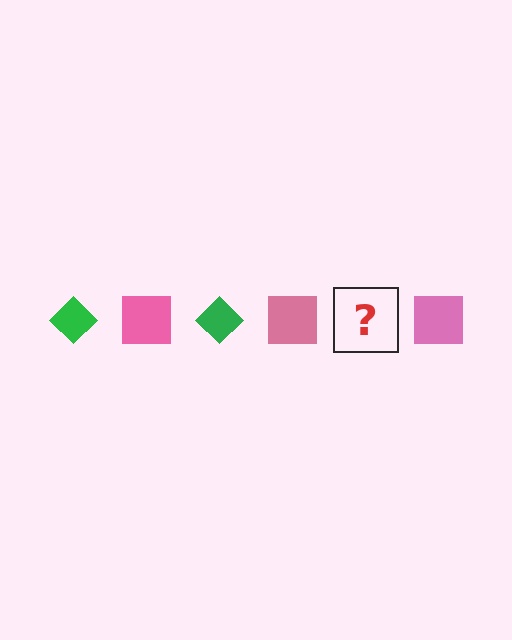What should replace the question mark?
The question mark should be replaced with a green diamond.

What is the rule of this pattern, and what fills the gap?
The rule is that the pattern alternates between green diamond and pink square. The gap should be filled with a green diamond.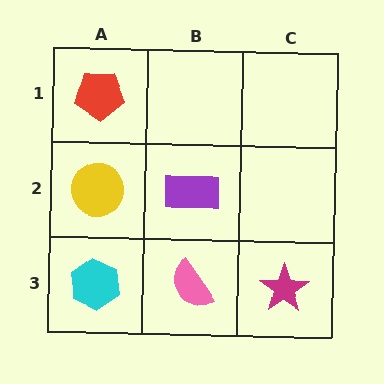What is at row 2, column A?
A yellow circle.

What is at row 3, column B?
A pink semicircle.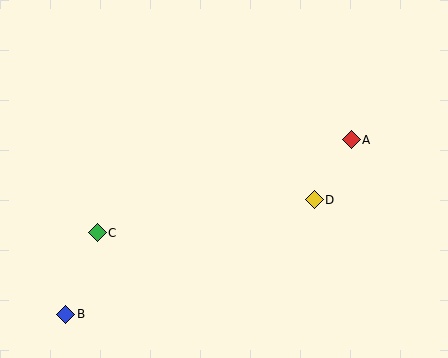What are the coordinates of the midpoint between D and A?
The midpoint between D and A is at (333, 170).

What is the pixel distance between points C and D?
The distance between C and D is 219 pixels.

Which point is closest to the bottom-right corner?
Point D is closest to the bottom-right corner.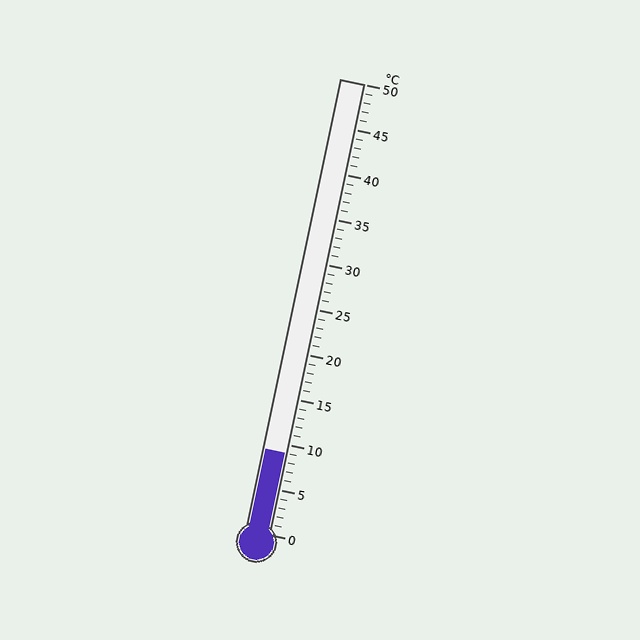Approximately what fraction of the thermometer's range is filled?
The thermometer is filled to approximately 20% of its range.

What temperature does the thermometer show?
The thermometer shows approximately 9°C.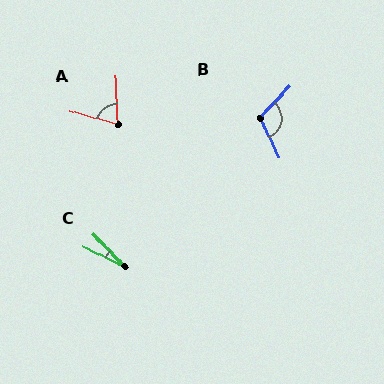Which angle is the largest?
B, at approximately 111 degrees.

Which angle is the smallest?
C, at approximately 21 degrees.